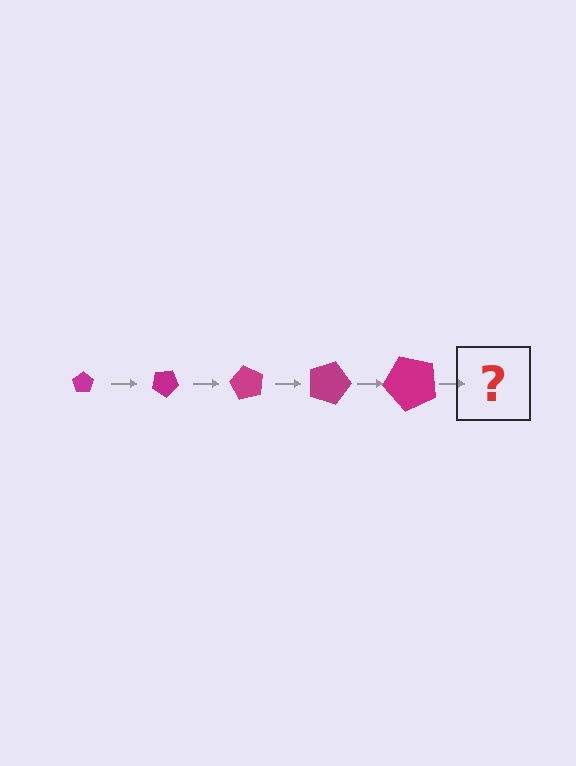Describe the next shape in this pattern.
It should be a pentagon, larger than the previous one and rotated 150 degrees from the start.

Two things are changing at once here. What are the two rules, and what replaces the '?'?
The two rules are that the pentagon grows larger each step and it rotates 30 degrees each step. The '?' should be a pentagon, larger than the previous one and rotated 150 degrees from the start.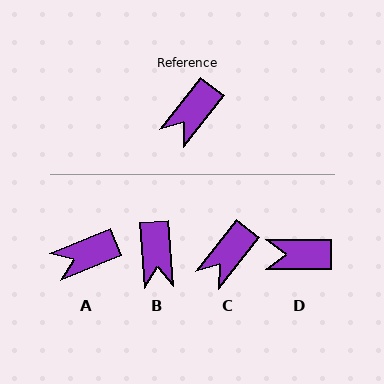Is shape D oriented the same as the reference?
No, it is off by about 51 degrees.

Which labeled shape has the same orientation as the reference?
C.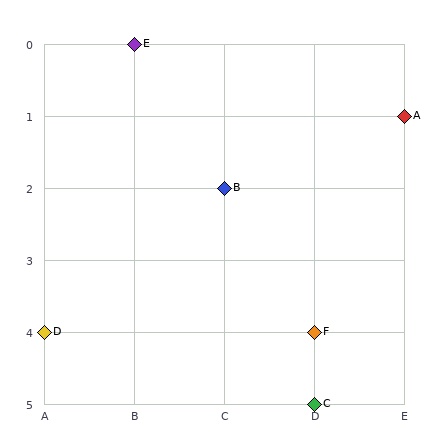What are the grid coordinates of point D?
Point D is at grid coordinates (A, 4).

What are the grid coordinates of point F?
Point F is at grid coordinates (D, 4).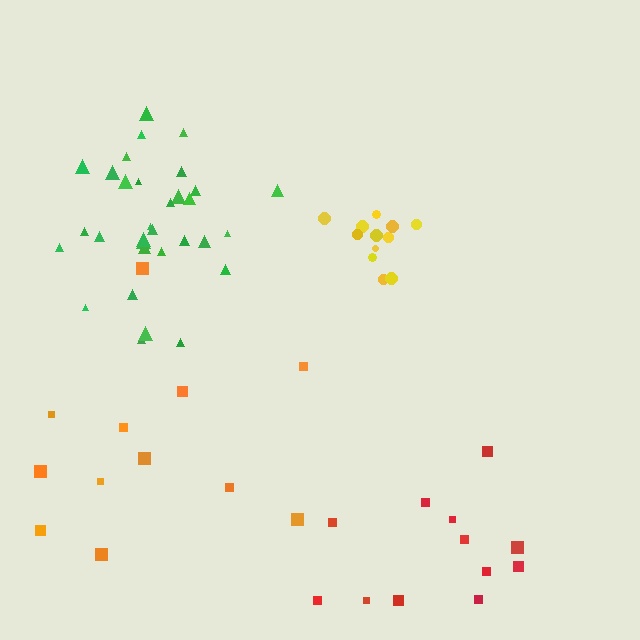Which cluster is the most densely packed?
Yellow.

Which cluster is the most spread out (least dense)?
Orange.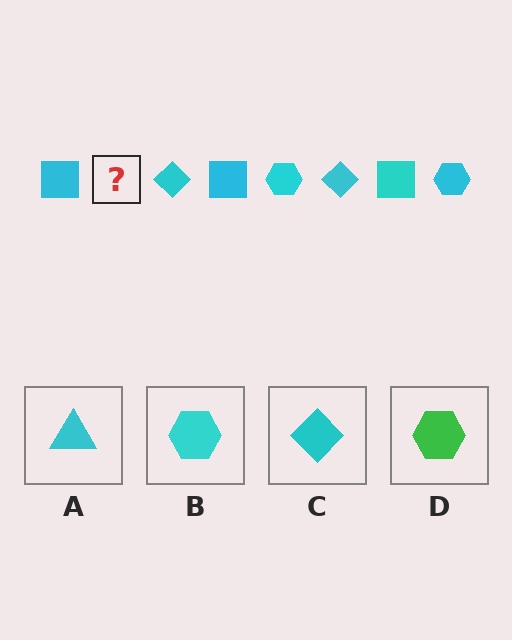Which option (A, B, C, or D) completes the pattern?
B.